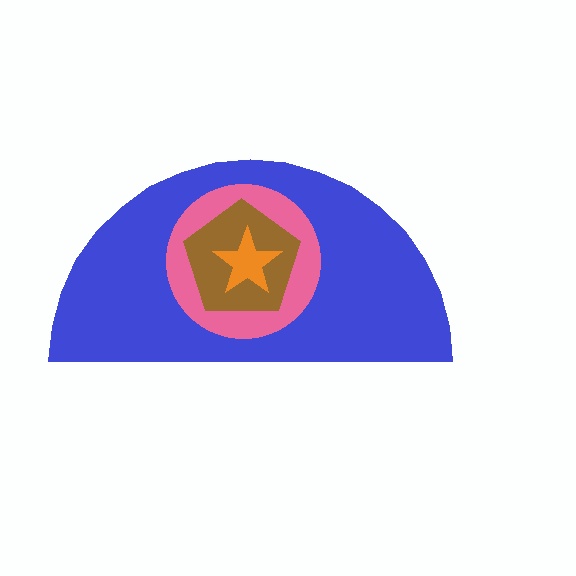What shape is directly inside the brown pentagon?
The orange star.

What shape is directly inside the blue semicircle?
The pink circle.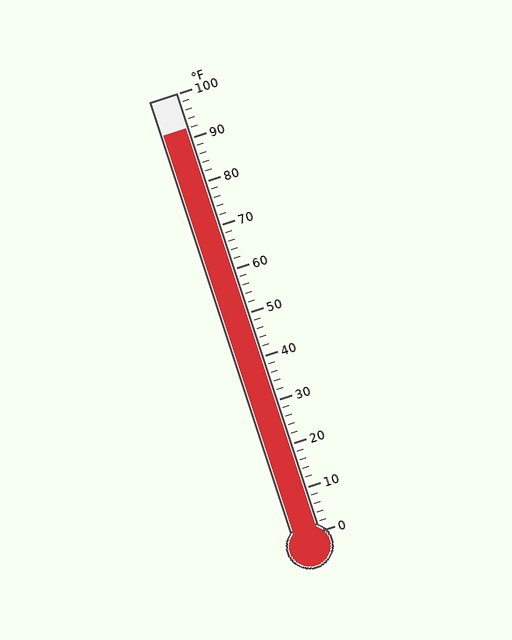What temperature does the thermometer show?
The thermometer shows approximately 92°F.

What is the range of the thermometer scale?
The thermometer scale ranges from 0°F to 100°F.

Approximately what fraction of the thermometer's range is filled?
The thermometer is filled to approximately 90% of its range.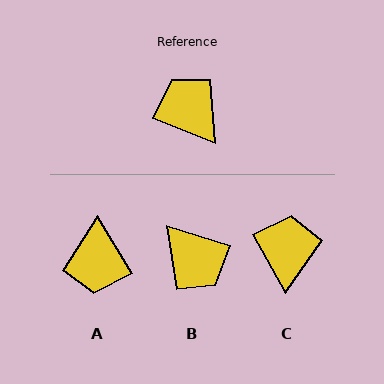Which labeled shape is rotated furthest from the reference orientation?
B, about 175 degrees away.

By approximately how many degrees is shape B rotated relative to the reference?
Approximately 175 degrees clockwise.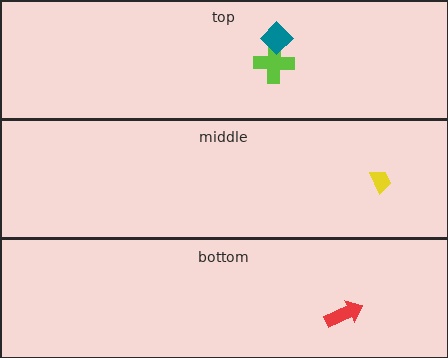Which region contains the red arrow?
The bottom region.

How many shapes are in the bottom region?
1.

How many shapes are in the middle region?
1.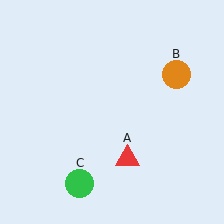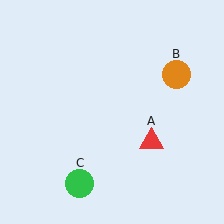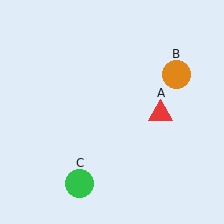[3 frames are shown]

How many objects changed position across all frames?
1 object changed position: red triangle (object A).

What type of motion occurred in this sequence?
The red triangle (object A) rotated counterclockwise around the center of the scene.